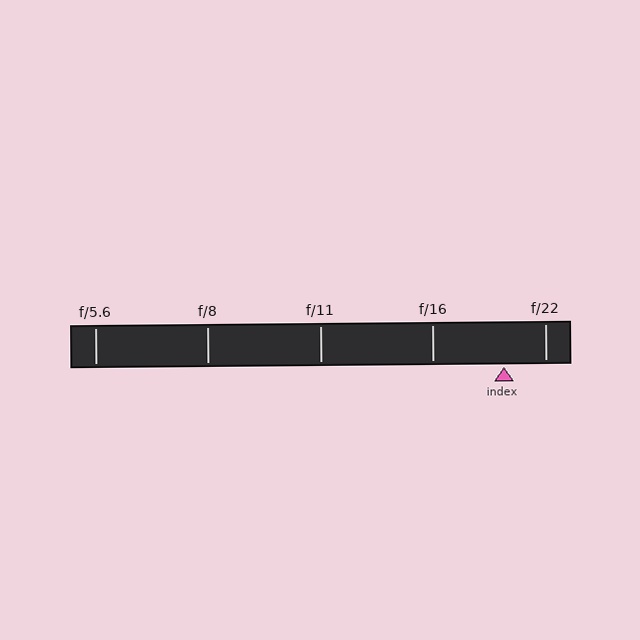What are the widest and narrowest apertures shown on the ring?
The widest aperture shown is f/5.6 and the narrowest is f/22.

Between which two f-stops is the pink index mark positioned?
The index mark is between f/16 and f/22.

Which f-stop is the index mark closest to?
The index mark is closest to f/22.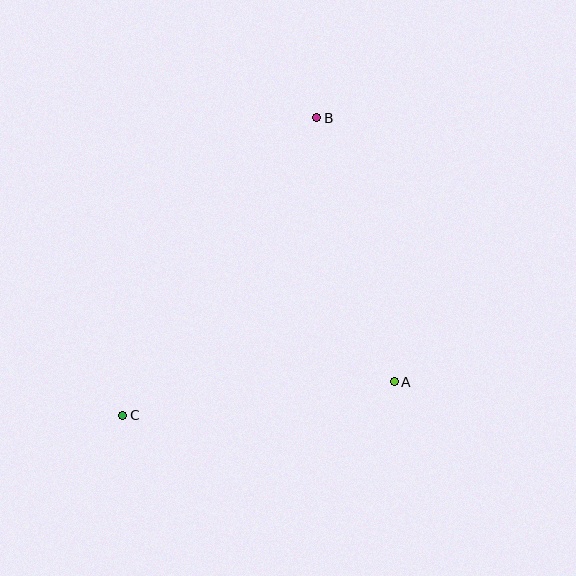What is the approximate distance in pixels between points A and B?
The distance between A and B is approximately 275 pixels.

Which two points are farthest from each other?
Points B and C are farthest from each other.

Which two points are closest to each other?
Points A and C are closest to each other.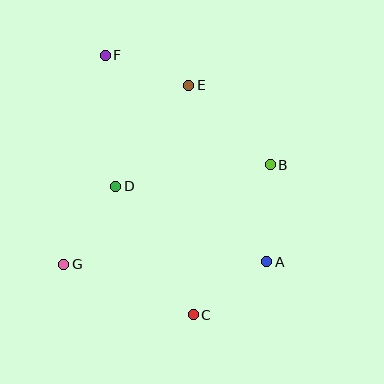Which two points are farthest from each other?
Points C and F are farthest from each other.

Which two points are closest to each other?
Points E and F are closest to each other.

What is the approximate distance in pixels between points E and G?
The distance between E and G is approximately 218 pixels.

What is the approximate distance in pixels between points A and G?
The distance between A and G is approximately 203 pixels.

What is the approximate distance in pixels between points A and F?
The distance between A and F is approximately 262 pixels.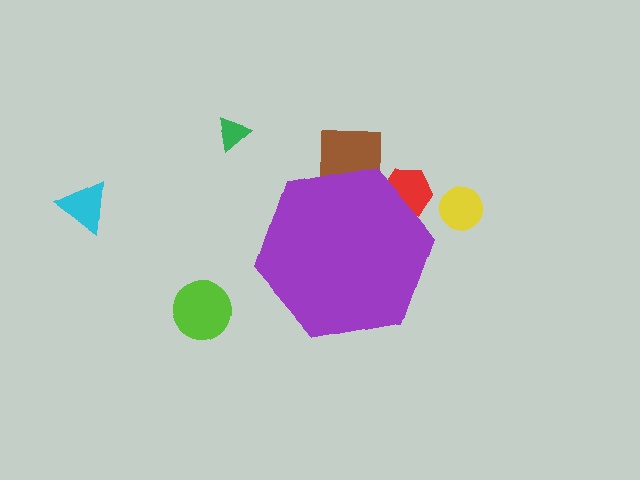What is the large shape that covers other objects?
A purple hexagon.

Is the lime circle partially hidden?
No, the lime circle is fully visible.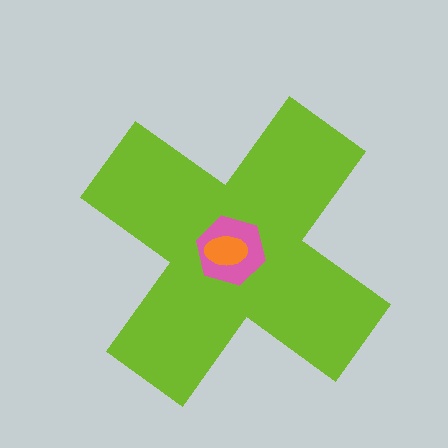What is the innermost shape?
The orange ellipse.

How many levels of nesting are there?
3.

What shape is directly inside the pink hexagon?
The orange ellipse.